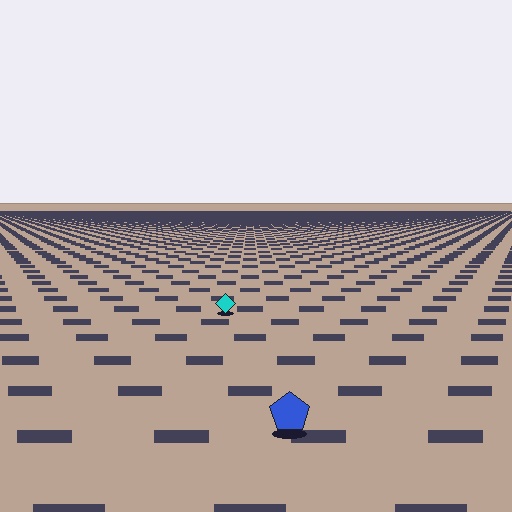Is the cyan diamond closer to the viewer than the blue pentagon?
No. The blue pentagon is closer — you can tell from the texture gradient: the ground texture is coarser near it.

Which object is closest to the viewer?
The blue pentagon is closest. The texture marks near it are larger and more spread out.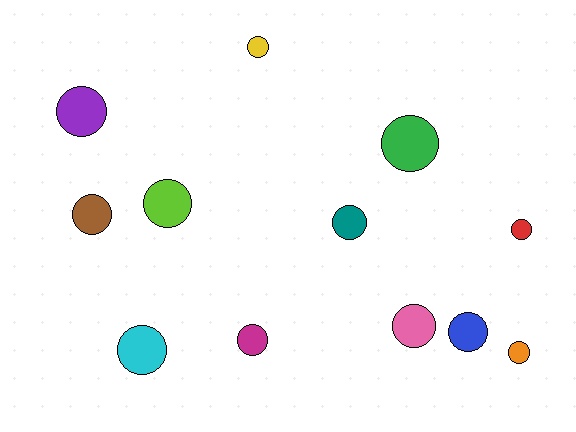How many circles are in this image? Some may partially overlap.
There are 12 circles.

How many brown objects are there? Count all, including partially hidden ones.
There is 1 brown object.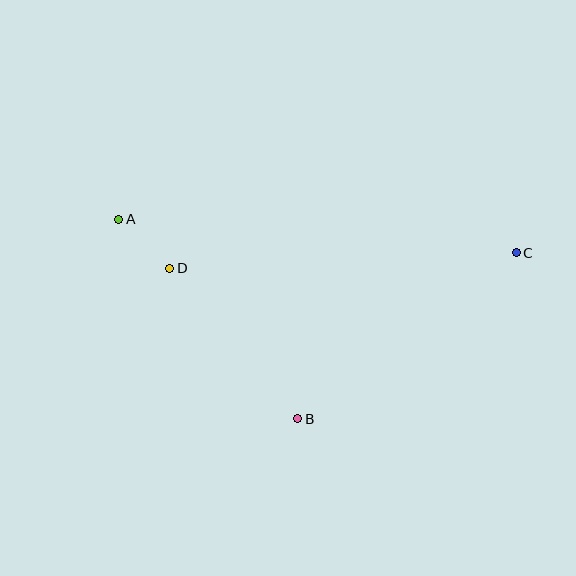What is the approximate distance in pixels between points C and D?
The distance between C and D is approximately 347 pixels.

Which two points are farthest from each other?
Points A and C are farthest from each other.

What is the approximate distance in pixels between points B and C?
The distance between B and C is approximately 274 pixels.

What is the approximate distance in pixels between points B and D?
The distance between B and D is approximately 198 pixels.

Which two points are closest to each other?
Points A and D are closest to each other.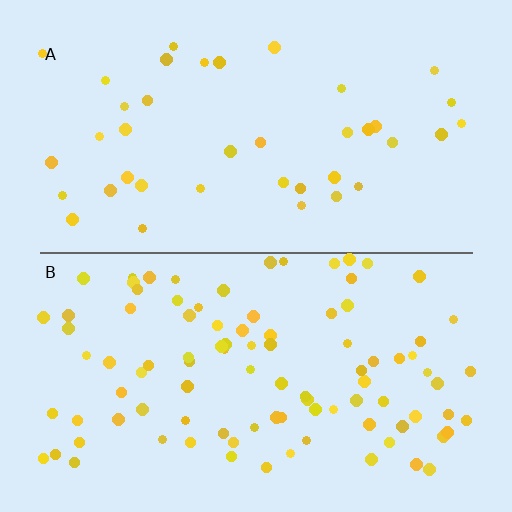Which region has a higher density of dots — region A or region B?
B (the bottom).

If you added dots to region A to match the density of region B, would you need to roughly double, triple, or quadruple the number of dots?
Approximately double.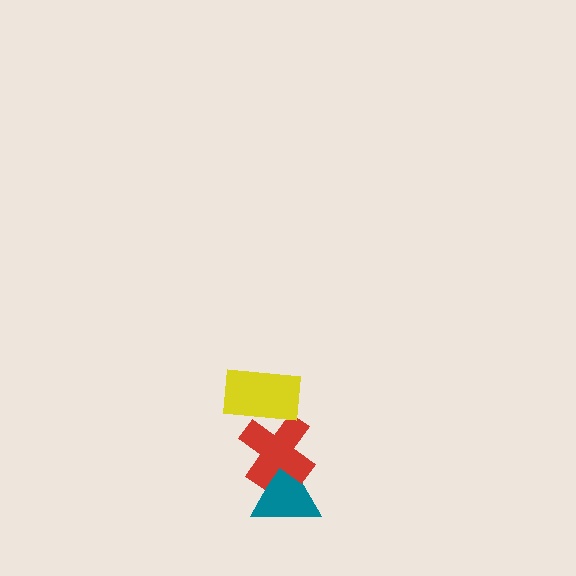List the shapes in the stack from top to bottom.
From top to bottom: the yellow rectangle, the red cross, the teal triangle.